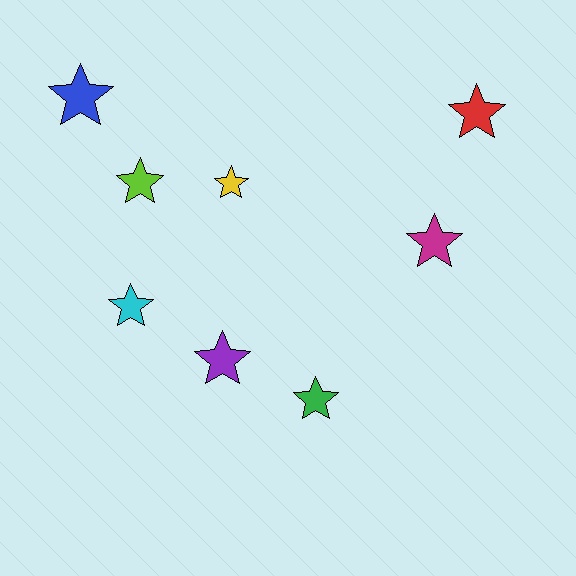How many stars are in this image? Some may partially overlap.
There are 8 stars.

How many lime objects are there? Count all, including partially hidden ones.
There is 1 lime object.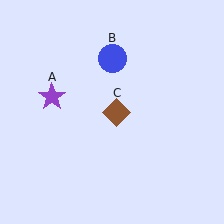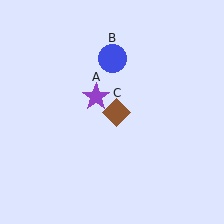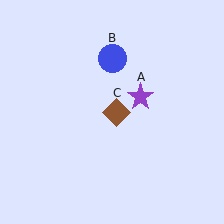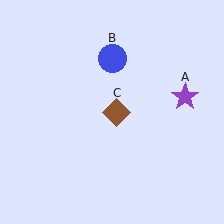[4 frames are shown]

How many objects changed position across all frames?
1 object changed position: purple star (object A).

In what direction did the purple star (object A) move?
The purple star (object A) moved right.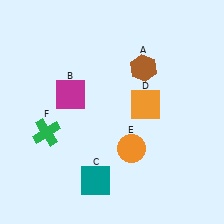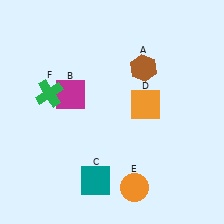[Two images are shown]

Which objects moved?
The objects that moved are: the orange circle (E), the green cross (F).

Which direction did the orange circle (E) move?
The orange circle (E) moved down.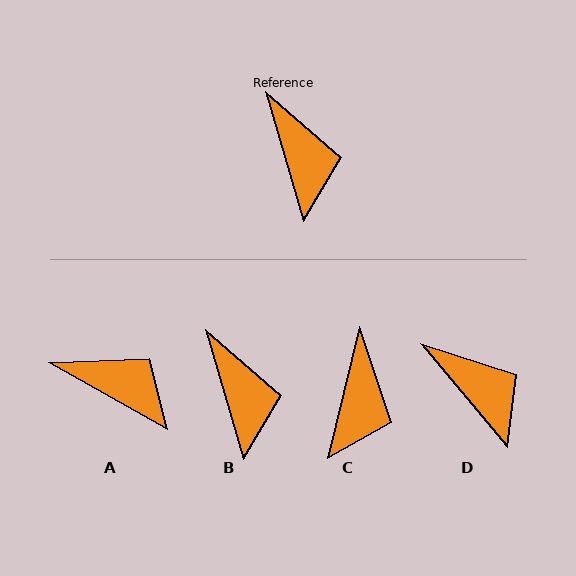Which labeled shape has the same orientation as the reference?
B.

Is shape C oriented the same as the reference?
No, it is off by about 30 degrees.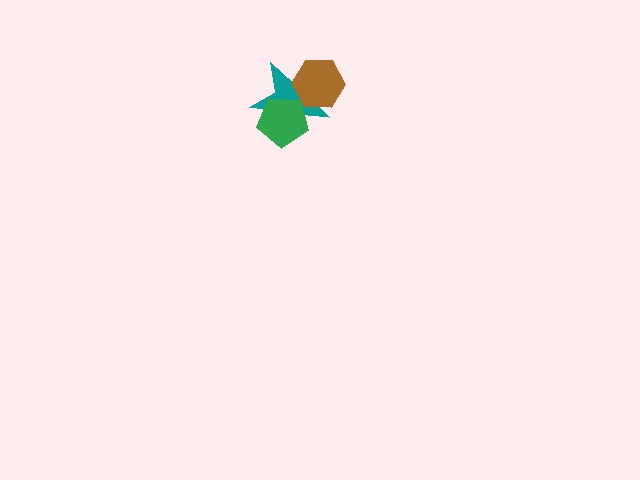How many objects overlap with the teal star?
2 objects overlap with the teal star.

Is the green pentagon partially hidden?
No, no other shape covers it.